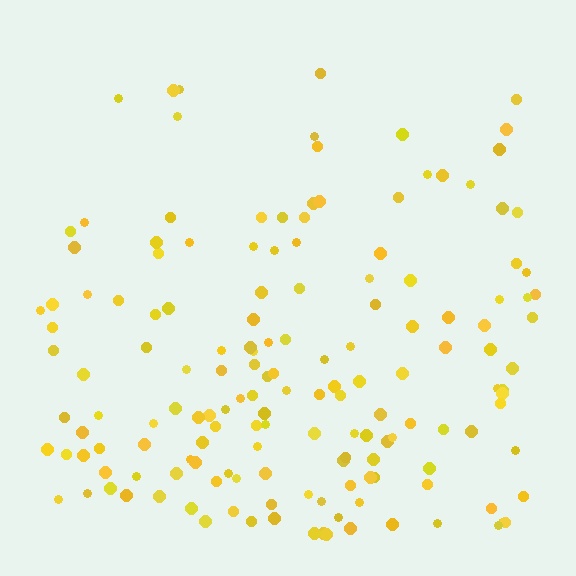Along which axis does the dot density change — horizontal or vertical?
Vertical.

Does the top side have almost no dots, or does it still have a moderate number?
Still a moderate number, just noticeably fewer than the bottom.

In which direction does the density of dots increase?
From top to bottom, with the bottom side densest.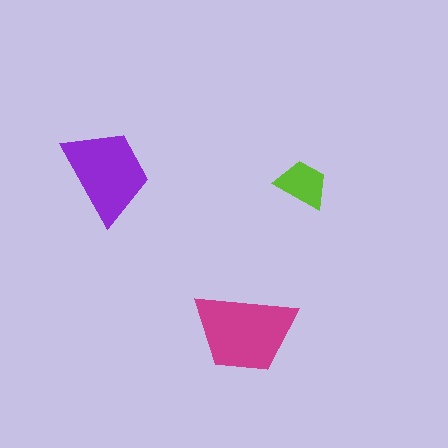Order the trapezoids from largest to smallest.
the magenta one, the purple one, the lime one.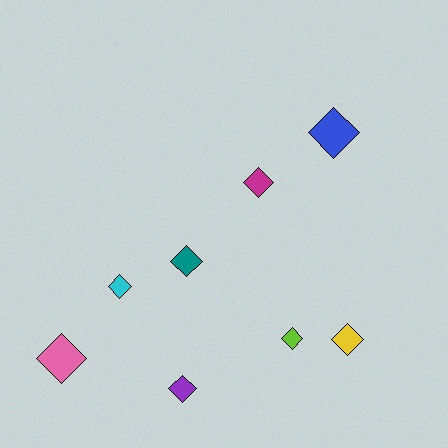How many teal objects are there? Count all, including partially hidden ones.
There is 1 teal object.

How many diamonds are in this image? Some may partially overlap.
There are 8 diamonds.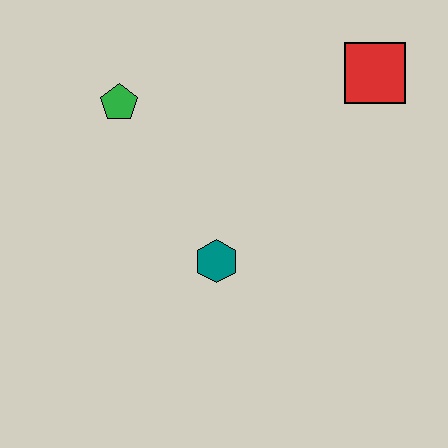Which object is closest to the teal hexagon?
The green pentagon is closest to the teal hexagon.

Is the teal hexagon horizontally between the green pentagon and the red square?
Yes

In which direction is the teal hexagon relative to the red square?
The teal hexagon is below the red square.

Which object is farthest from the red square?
The green pentagon is farthest from the red square.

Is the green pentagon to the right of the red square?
No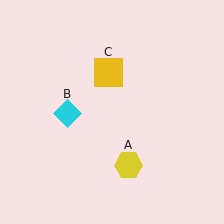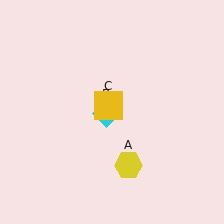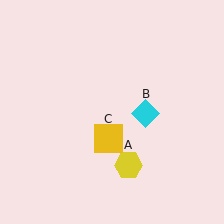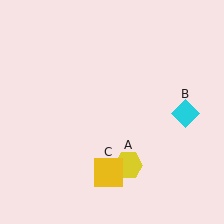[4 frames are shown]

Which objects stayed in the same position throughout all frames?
Yellow hexagon (object A) remained stationary.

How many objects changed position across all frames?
2 objects changed position: cyan diamond (object B), yellow square (object C).